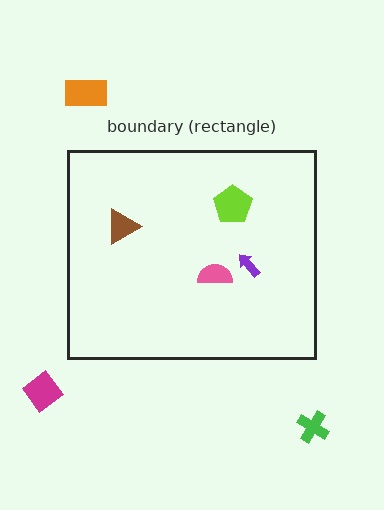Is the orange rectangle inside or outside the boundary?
Outside.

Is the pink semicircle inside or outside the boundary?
Inside.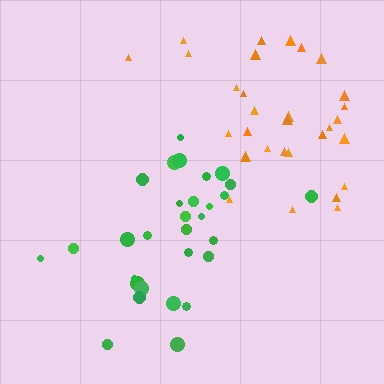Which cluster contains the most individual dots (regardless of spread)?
Orange (30).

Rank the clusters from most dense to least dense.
green, orange.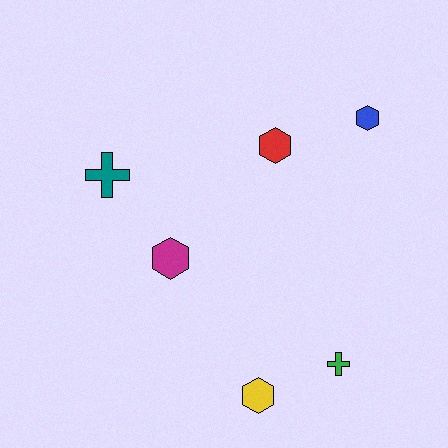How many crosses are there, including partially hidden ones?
There are 2 crosses.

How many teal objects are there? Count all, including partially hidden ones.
There is 1 teal object.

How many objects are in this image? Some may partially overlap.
There are 6 objects.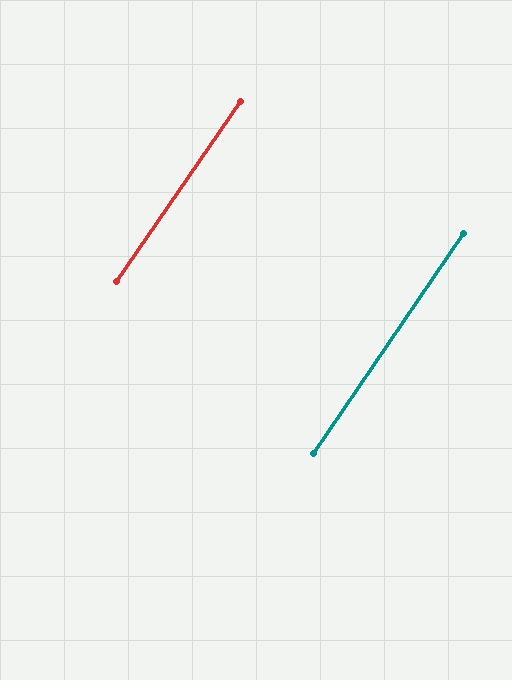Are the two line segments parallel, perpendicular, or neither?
Parallel — their directions differ by only 0.3°.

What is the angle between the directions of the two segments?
Approximately 0 degrees.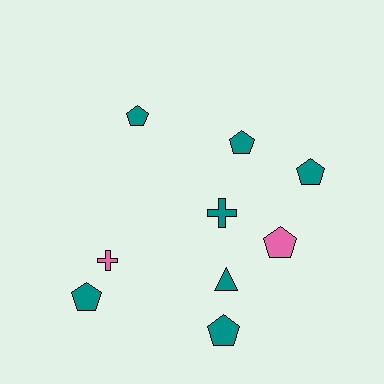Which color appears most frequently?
Teal, with 7 objects.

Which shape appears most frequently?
Pentagon, with 6 objects.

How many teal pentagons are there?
There are 5 teal pentagons.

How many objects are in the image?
There are 9 objects.